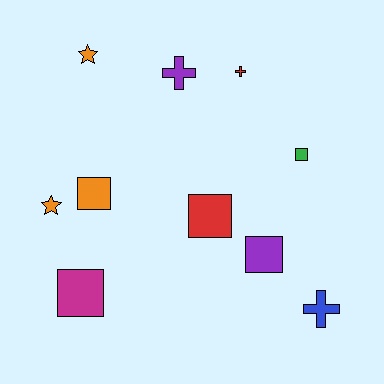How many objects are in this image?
There are 10 objects.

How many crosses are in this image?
There are 3 crosses.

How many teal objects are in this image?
There are no teal objects.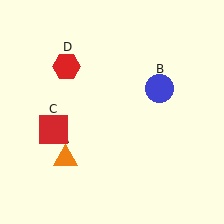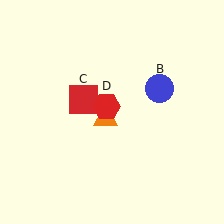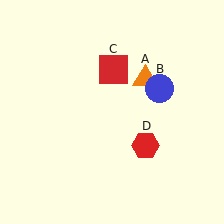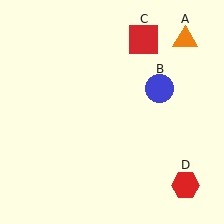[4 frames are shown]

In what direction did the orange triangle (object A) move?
The orange triangle (object A) moved up and to the right.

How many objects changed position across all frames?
3 objects changed position: orange triangle (object A), red square (object C), red hexagon (object D).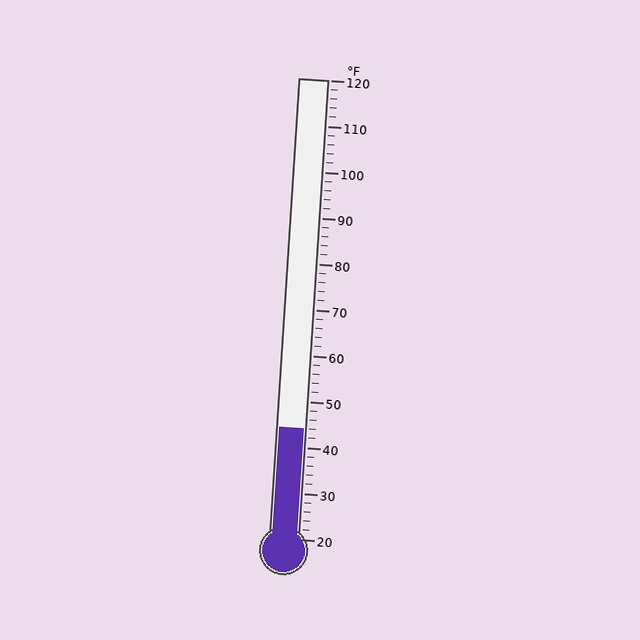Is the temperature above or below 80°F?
The temperature is below 80°F.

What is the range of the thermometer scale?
The thermometer scale ranges from 20°F to 120°F.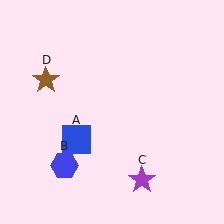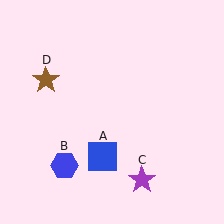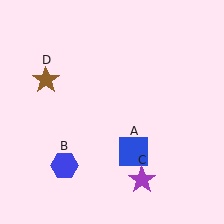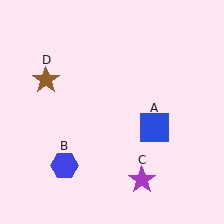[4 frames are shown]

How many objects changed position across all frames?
1 object changed position: blue square (object A).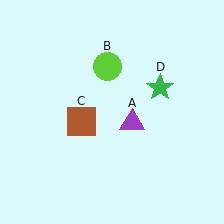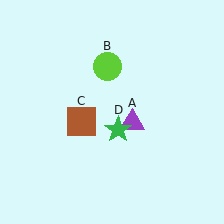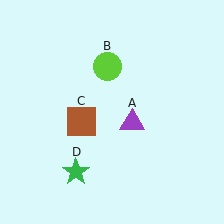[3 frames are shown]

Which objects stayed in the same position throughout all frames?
Purple triangle (object A) and lime circle (object B) and brown square (object C) remained stationary.